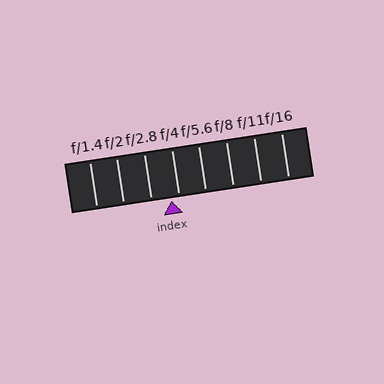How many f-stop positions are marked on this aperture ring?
There are 8 f-stop positions marked.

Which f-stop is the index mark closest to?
The index mark is closest to f/4.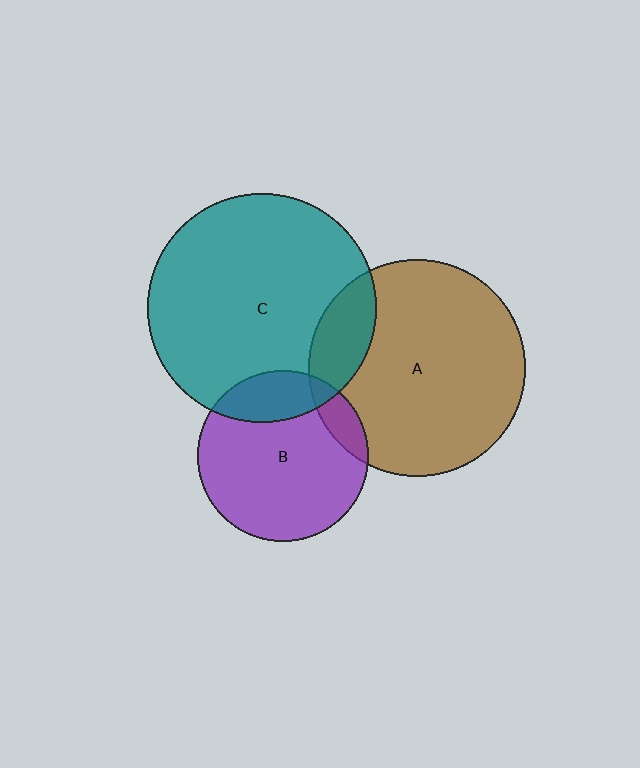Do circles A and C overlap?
Yes.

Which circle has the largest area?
Circle C (teal).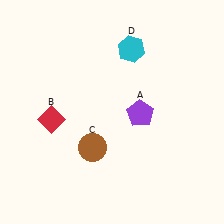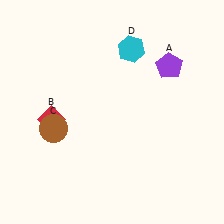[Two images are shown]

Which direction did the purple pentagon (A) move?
The purple pentagon (A) moved up.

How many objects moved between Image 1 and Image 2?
2 objects moved between the two images.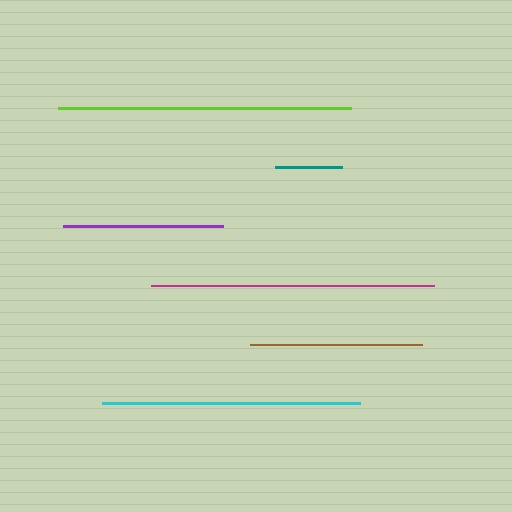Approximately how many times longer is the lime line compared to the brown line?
The lime line is approximately 1.7 times the length of the brown line.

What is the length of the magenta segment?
The magenta segment is approximately 283 pixels long.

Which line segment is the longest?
The lime line is the longest at approximately 293 pixels.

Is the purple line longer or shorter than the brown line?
The brown line is longer than the purple line.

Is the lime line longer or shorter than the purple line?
The lime line is longer than the purple line.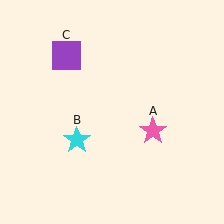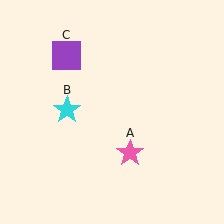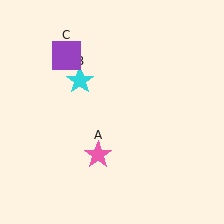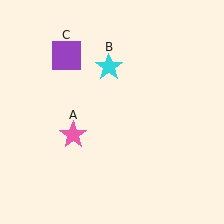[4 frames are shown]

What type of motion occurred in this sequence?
The pink star (object A), cyan star (object B) rotated clockwise around the center of the scene.